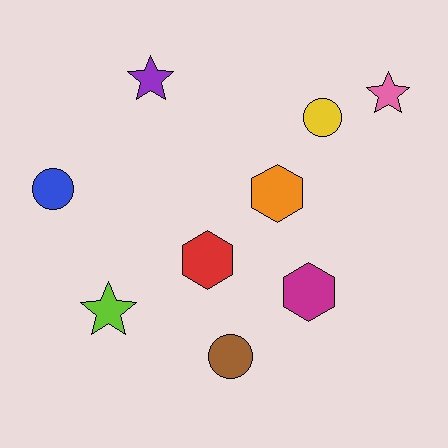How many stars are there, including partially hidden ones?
There are 3 stars.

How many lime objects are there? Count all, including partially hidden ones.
There is 1 lime object.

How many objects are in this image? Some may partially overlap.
There are 9 objects.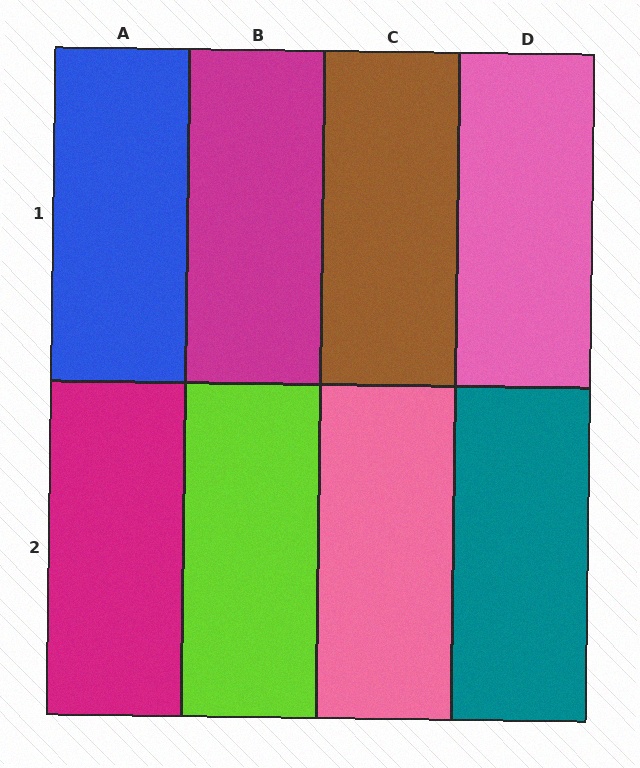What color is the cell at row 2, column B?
Lime.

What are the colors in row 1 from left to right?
Blue, magenta, brown, pink.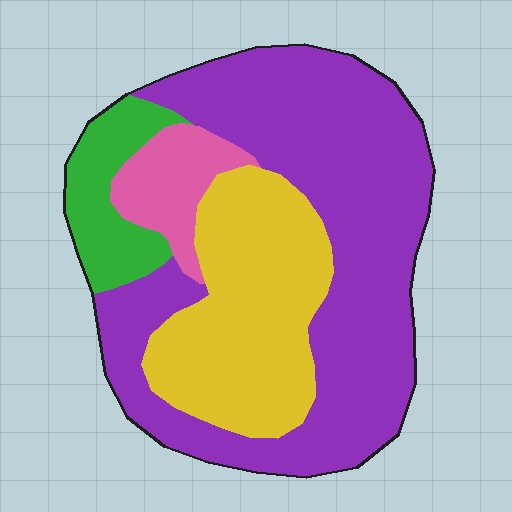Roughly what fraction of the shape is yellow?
Yellow takes up between a quarter and a half of the shape.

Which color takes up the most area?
Purple, at roughly 55%.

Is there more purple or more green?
Purple.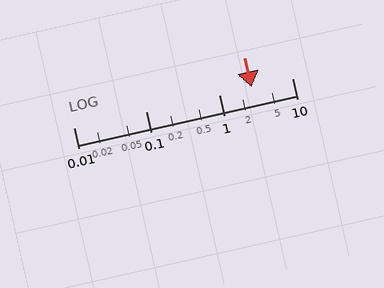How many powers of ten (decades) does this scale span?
The scale spans 3 decades, from 0.01 to 10.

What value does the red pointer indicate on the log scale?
The pointer indicates approximately 2.8.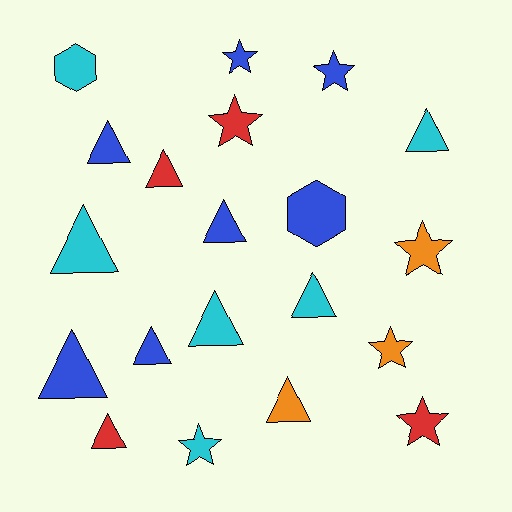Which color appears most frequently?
Blue, with 7 objects.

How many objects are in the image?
There are 20 objects.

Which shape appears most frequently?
Triangle, with 11 objects.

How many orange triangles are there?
There is 1 orange triangle.